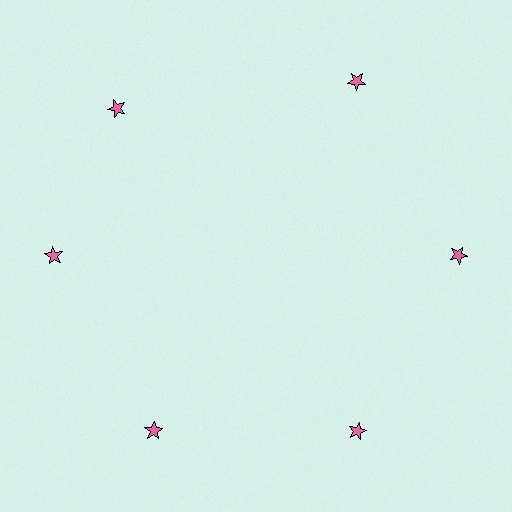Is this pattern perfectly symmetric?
No. The 6 pink stars are arranged in a ring, but one element near the 11 o'clock position is rotated out of alignment along the ring, breaking the 6-fold rotational symmetry.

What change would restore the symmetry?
The symmetry would be restored by rotating it back into even spacing with its neighbors so that all 6 stars sit at equal angles and equal distance from the center.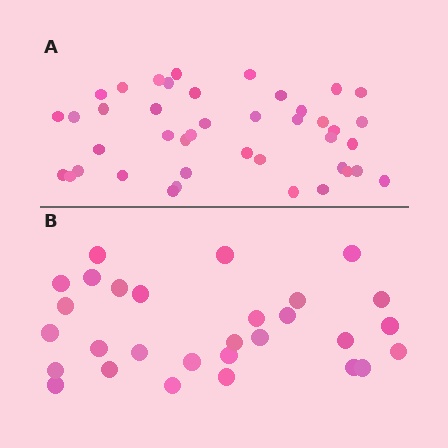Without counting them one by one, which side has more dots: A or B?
Region A (the top region) has more dots.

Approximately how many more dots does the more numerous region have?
Region A has approximately 15 more dots than region B.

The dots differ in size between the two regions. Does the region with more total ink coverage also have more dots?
No. Region B has more total ink coverage because its dots are larger, but region A actually contains more individual dots. Total area can be misleading — the number of items is what matters here.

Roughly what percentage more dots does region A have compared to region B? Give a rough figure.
About 45% more.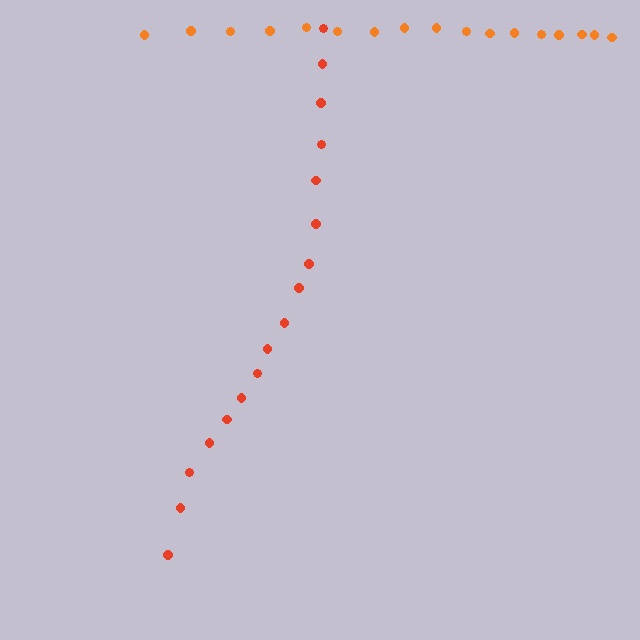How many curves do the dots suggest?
There are 2 distinct paths.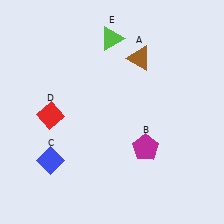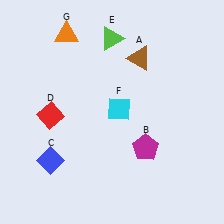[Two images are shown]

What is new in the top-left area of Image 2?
An orange triangle (G) was added in the top-left area of Image 2.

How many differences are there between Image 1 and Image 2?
There are 2 differences between the two images.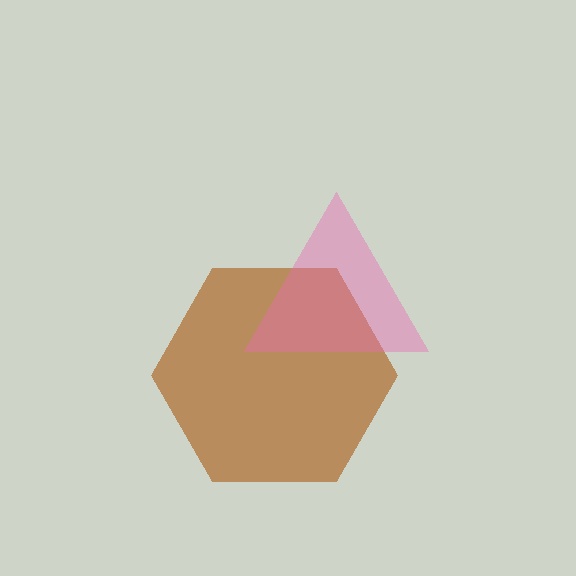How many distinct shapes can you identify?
There are 2 distinct shapes: a brown hexagon, a pink triangle.